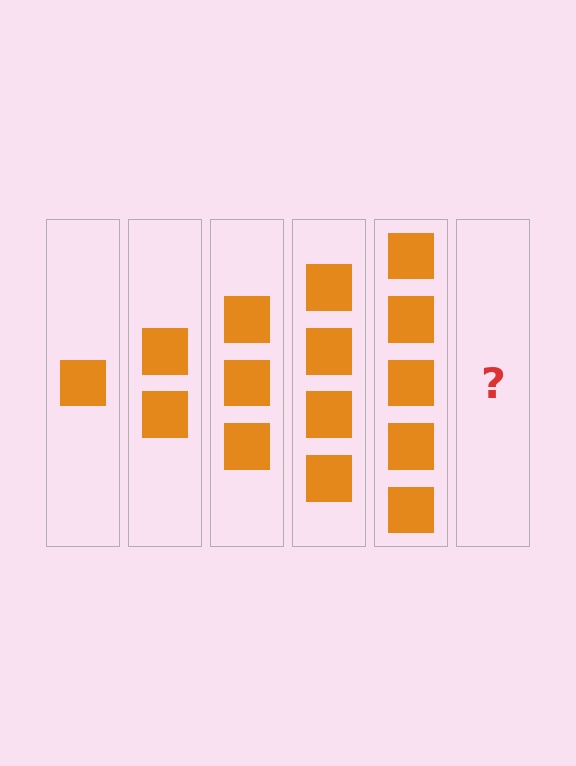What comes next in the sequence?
The next element should be 6 squares.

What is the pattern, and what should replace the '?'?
The pattern is that each step adds one more square. The '?' should be 6 squares.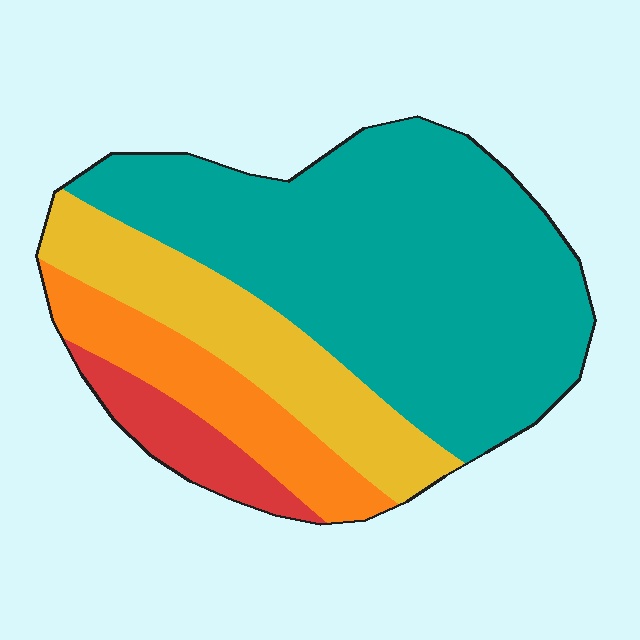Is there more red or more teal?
Teal.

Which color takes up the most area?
Teal, at roughly 55%.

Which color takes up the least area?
Red, at roughly 10%.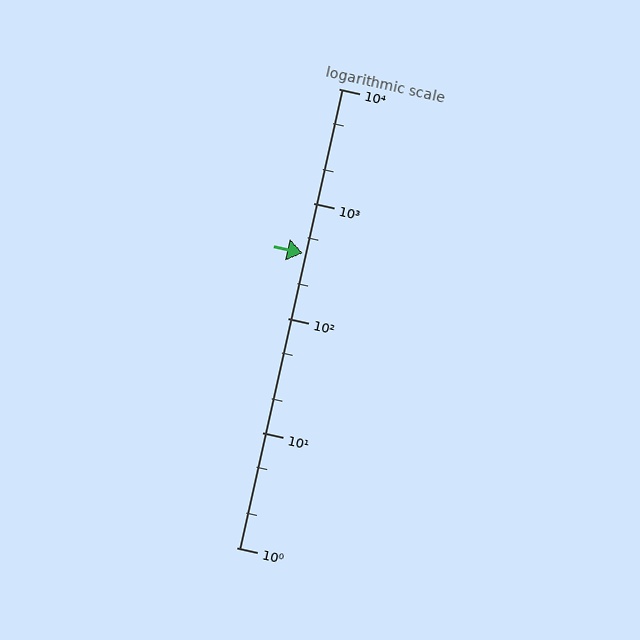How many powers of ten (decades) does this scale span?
The scale spans 4 decades, from 1 to 10000.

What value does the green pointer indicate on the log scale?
The pointer indicates approximately 370.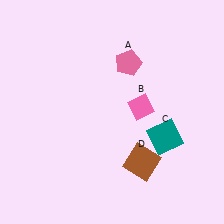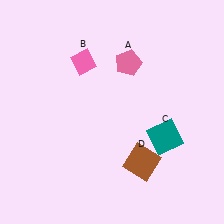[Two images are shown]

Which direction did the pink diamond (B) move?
The pink diamond (B) moved left.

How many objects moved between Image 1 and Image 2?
1 object moved between the two images.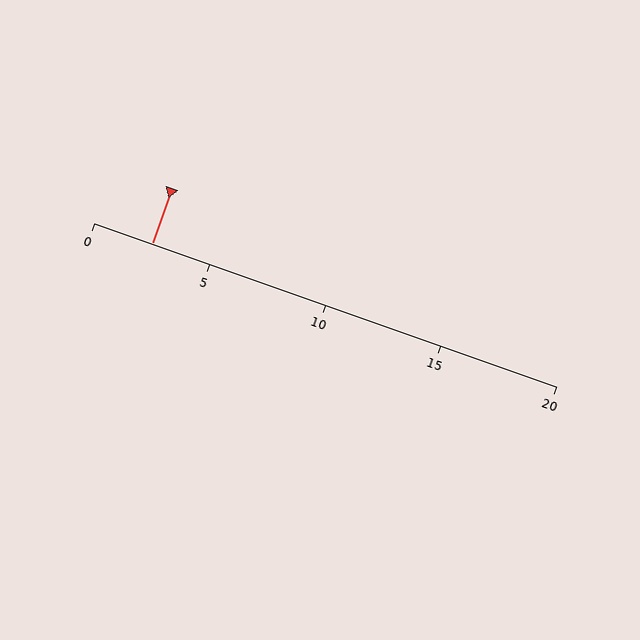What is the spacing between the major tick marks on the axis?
The major ticks are spaced 5 apart.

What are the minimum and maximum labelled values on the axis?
The axis runs from 0 to 20.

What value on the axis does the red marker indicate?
The marker indicates approximately 2.5.